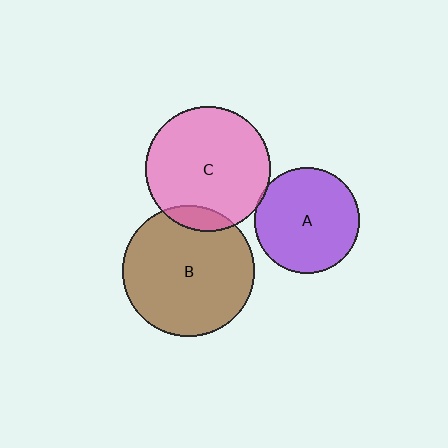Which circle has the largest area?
Circle B (brown).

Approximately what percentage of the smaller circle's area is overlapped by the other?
Approximately 5%.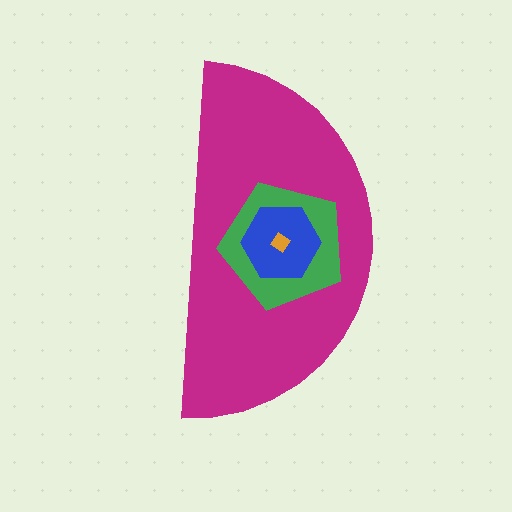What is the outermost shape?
The magenta semicircle.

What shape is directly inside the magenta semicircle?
The green pentagon.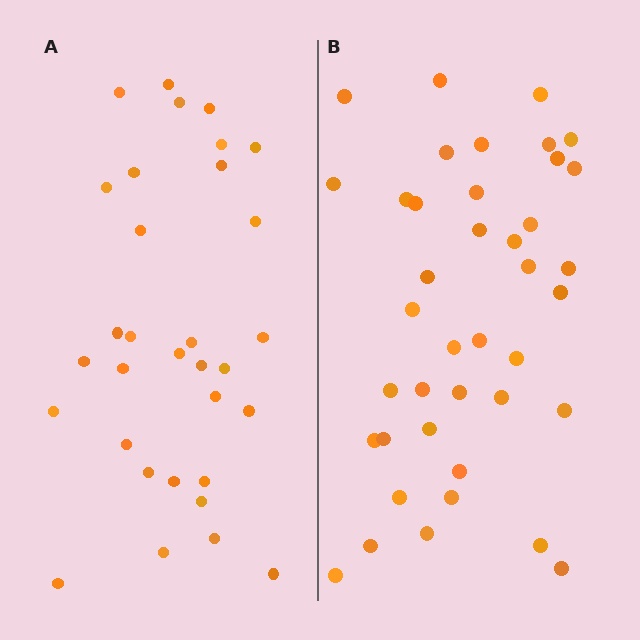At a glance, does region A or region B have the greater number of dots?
Region B (the right region) has more dots.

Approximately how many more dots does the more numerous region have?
Region B has roughly 8 or so more dots than region A.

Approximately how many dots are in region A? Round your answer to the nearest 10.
About 30 dots. (The exact count is 32, which rounds to 30.)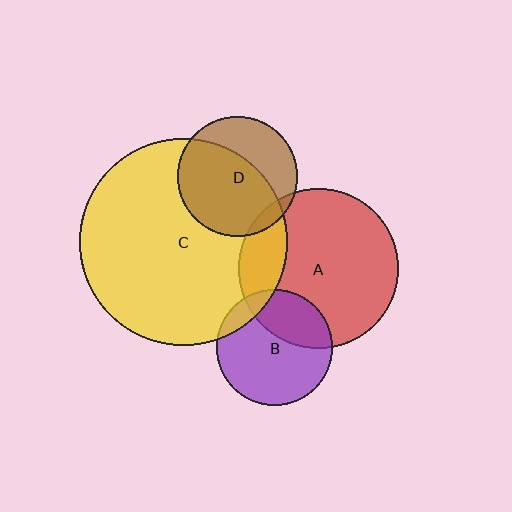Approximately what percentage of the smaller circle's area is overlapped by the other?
Approximately 20%.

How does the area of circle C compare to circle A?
Approximately 1.7 times.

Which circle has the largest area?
Circle C (yellow).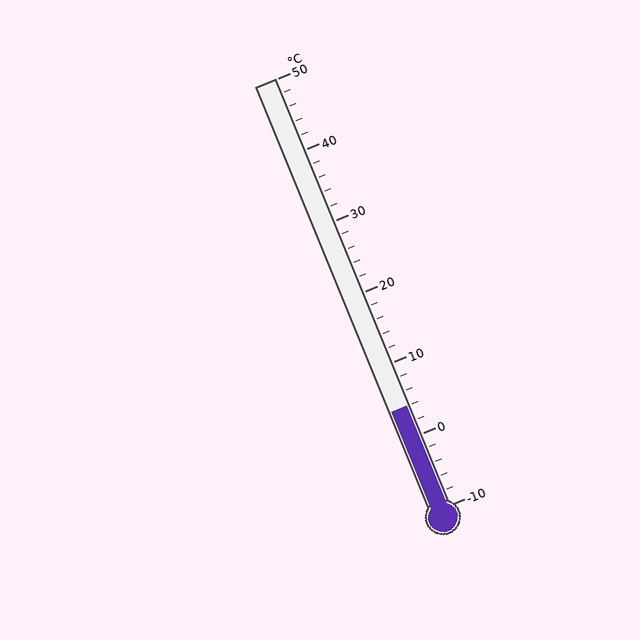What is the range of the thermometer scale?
The thermometer scale ranges from -10°C to 50°C.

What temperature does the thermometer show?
The thermometer shows approximately 4°C.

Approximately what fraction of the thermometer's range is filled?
The thermometer is filled to approximately 25% of its range.